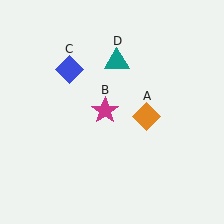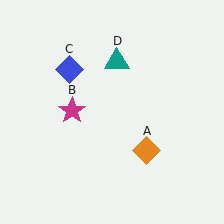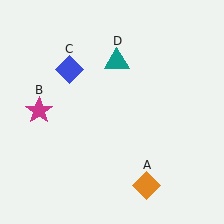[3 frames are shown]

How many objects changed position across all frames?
2 objects changed position: orange diamond (object A), magenta star (object B).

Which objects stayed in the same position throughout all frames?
Blue diamond (object C) and teal triangle (object D) remained stationary.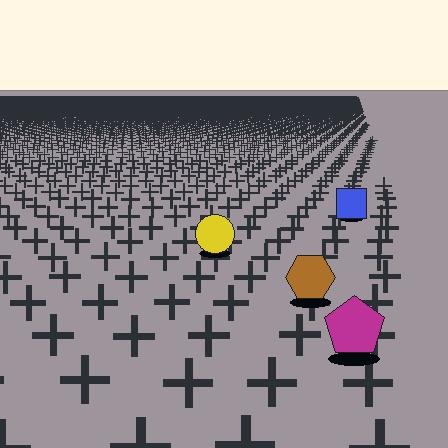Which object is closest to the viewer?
The magenta pentagon is closest. The texture marks near it are larger and more spread out.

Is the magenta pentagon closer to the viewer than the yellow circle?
Yes. The magenta pentagon is closer — you can tell from the texture gradient: the ground texture is coarser near it.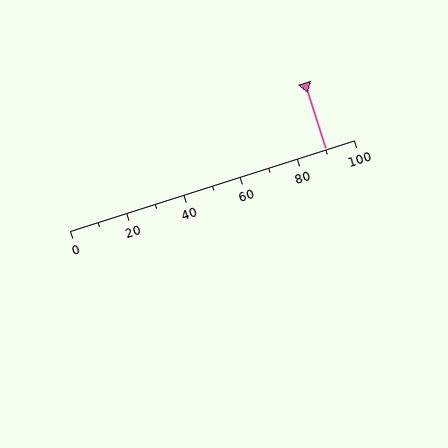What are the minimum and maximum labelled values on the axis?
The axis runs from 0 to 100.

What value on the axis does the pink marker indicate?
The marker indicates approximately 90.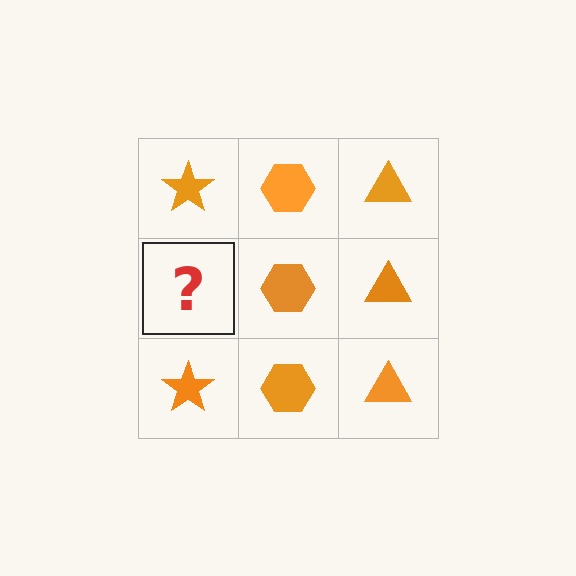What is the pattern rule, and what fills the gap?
The rule is that each column has a consistent shape. The gap should be filled with an orange star.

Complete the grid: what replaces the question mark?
The question mark should be replaced with an orange star.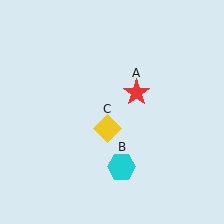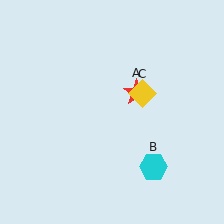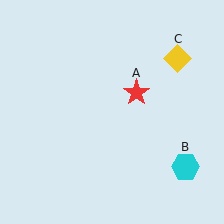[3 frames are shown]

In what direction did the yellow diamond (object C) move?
The yellow diamond (object C) moved up and to the right.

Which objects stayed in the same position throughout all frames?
Red star (object A) remained stationary.